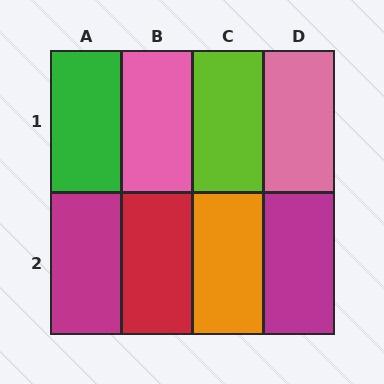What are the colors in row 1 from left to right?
Green, pink, lime, pink.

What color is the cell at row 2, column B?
Red.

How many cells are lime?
1 cell is lime.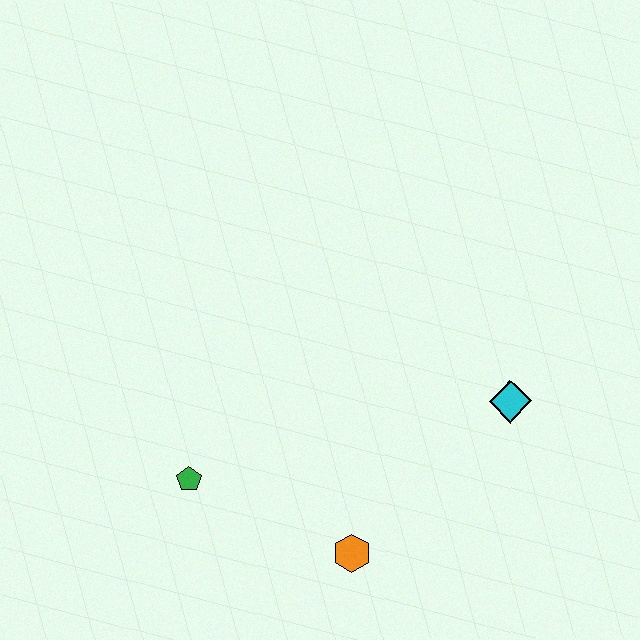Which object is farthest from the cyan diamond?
The green pentagon is farthest from the cyan diamond.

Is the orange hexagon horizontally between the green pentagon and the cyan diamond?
Yes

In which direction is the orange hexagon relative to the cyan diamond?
The orange hexagon is to the left of the cyan diamond.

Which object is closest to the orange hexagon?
The green pentagon is closest to the orange hexagon.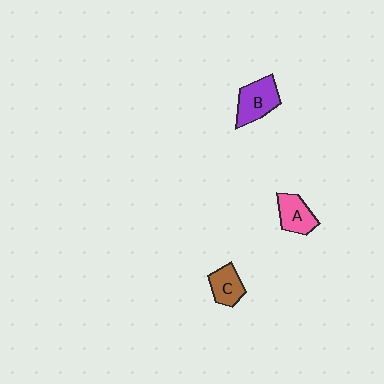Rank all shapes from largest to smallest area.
From largest to smallest: B (purple), A (pink), C (brown).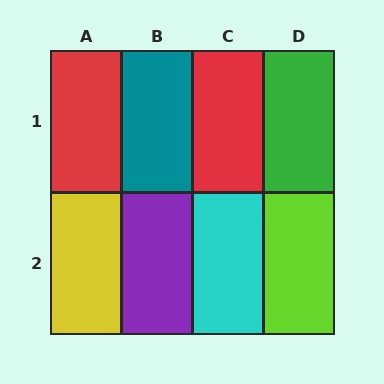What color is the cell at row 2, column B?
Purple.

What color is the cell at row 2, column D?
Lime.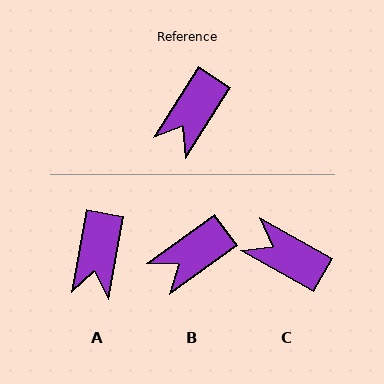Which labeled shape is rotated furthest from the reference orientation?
C, about 87 degrees away.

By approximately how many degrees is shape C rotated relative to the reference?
Approximately 87 degrees clockwise.